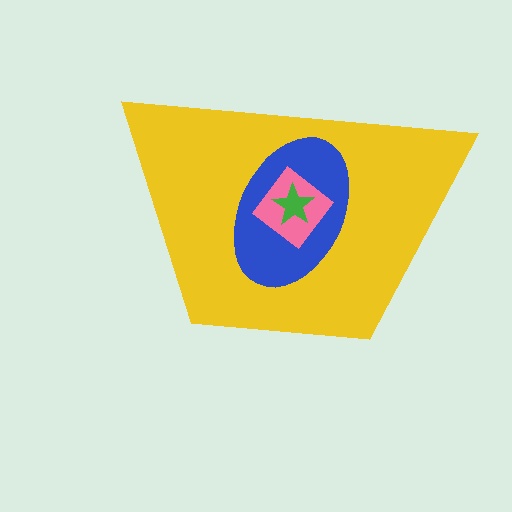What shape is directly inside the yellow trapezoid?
The blue ellipse.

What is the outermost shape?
The yellow trapezoid.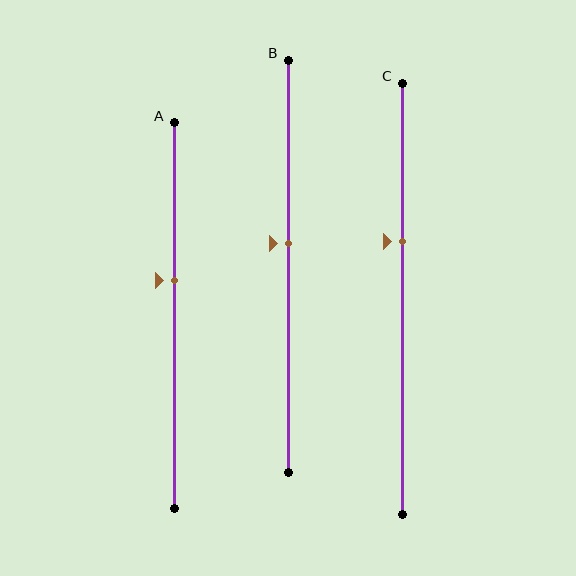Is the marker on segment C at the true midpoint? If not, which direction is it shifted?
No, the marker on segment C is shifted upward by about 13% of the segment length.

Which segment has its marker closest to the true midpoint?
Segment B has its marker closest to the true midpoint.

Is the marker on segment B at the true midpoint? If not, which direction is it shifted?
No, the marker on segment B is shifted upward by about 5% of the segment length.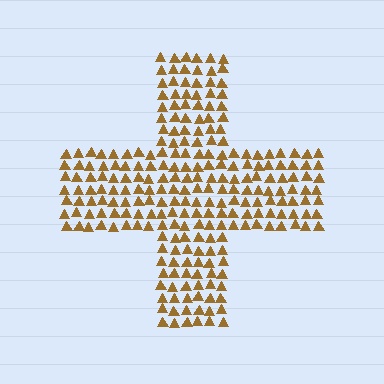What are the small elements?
The small elements are triangles.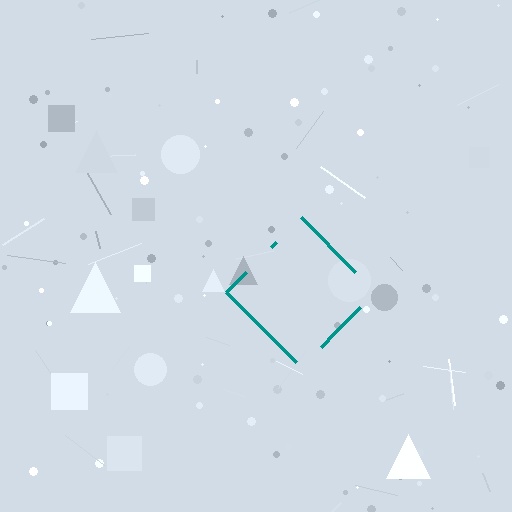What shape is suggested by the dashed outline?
The dashed outline suggests a diamond.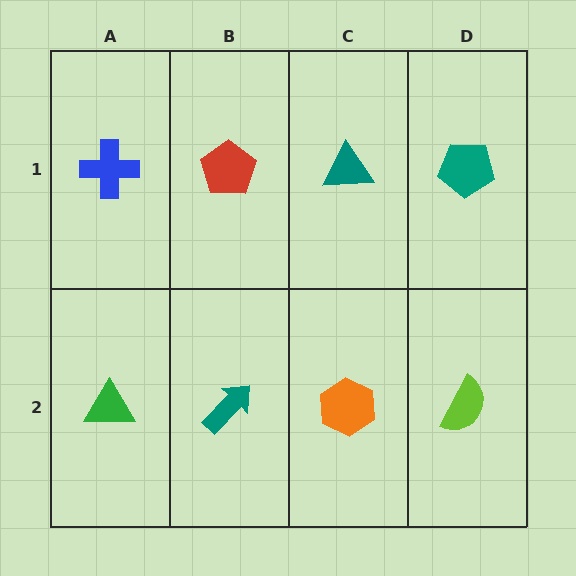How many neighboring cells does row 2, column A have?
2.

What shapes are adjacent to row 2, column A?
A blue cross (row 1, column A), a teal arrow (row 2, column B).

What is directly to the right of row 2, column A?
A teal arrow.